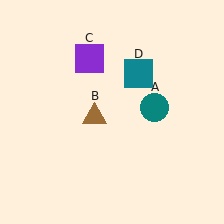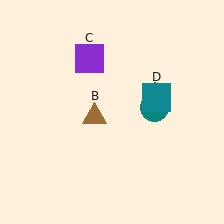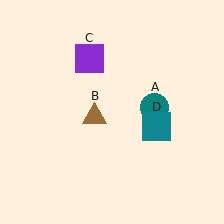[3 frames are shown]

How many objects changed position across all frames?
1 object changed position: teal square (object D).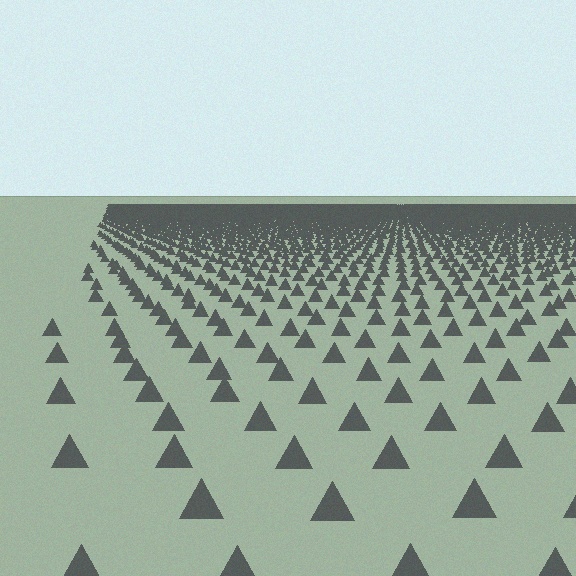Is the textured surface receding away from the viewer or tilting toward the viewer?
The surface is receding away from the viewer. Texture elements get smaller and denser toward the top.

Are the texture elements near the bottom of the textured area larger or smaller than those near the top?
Larger. Near the bottom, elements are closer to the viewer and appear at a bigger on-screen size.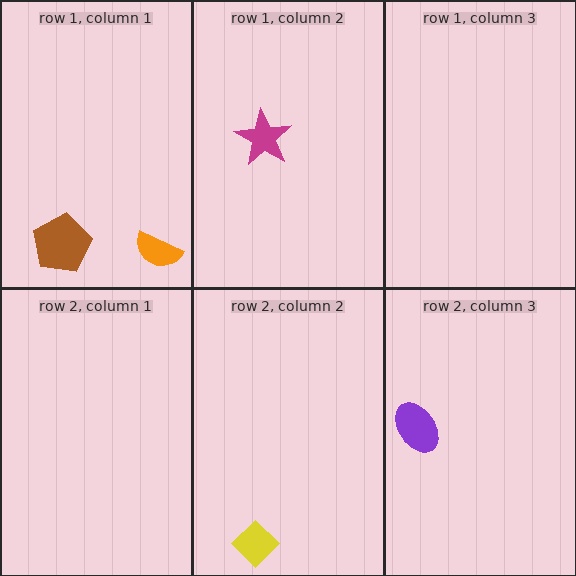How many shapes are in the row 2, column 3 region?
1.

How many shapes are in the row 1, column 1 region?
2.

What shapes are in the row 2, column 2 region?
The yellow diamond.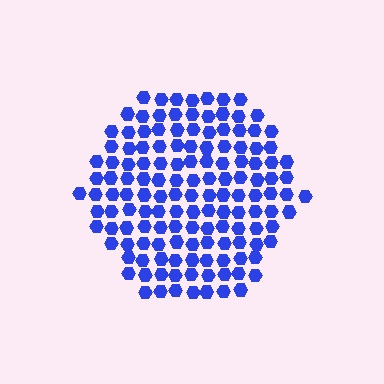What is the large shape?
The large shape is a hexagon.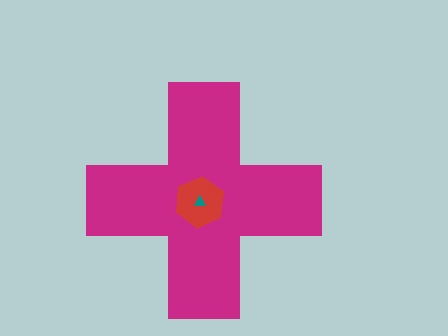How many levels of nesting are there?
3.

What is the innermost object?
The teal triangle.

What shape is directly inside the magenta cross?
The red hexagon.